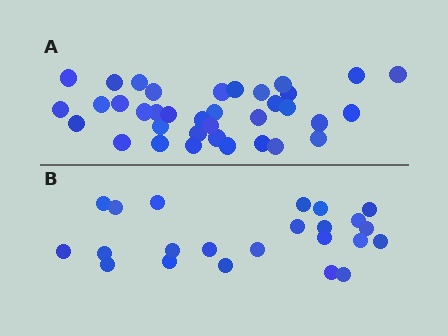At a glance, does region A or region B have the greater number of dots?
Region A (the top region) has more dots.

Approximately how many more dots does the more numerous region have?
Region A has approximately 15 more dots than region B.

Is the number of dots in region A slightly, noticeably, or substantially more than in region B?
Region A has substantially more. The ratio is roughly 1.6 to 1.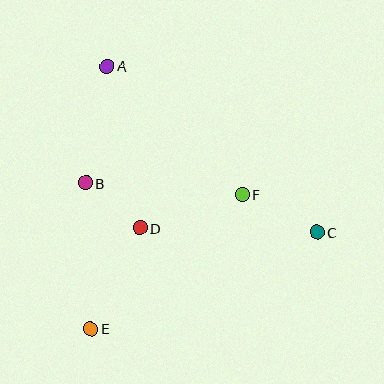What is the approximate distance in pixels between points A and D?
The distance between A and D is approximately 165 pixels.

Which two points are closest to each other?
Points B and D are closest to each other.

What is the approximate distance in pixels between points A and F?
The distance between A and F is approximately 187 pixels.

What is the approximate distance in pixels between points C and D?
The distance between C and D is approximately 177 pixels.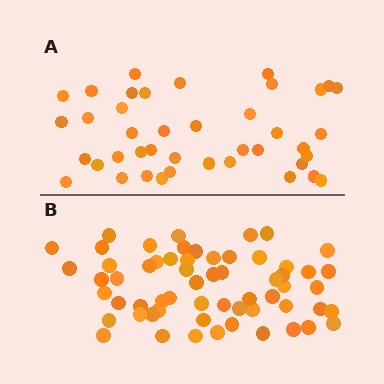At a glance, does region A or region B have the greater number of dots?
Region B (the bottom region) has more dots.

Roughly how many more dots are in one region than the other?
Region B has approximately 20 more dots than region A.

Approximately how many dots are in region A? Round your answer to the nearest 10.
About 40 dots. (The exact count is 41, which rounds to 40.)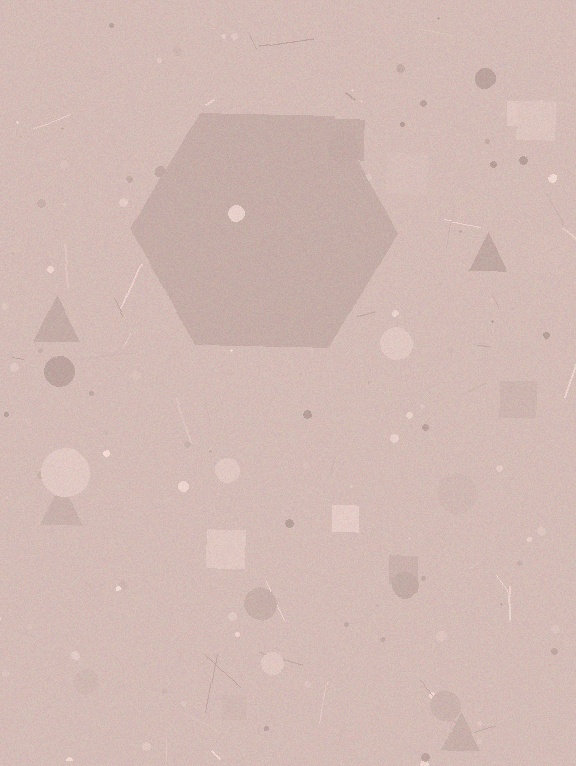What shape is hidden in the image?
A hexagon is hidden in the image.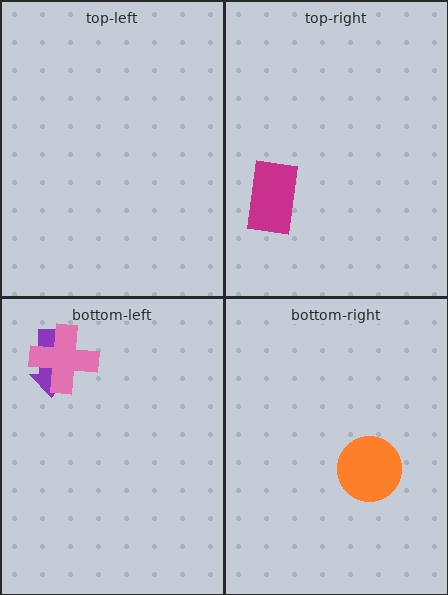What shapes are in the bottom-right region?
The orange circle.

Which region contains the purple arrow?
The bottom-left region.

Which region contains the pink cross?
The bottom-left region.